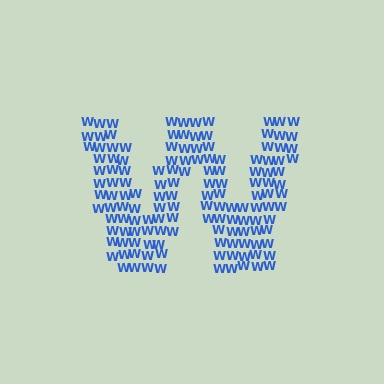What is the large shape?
The large shape is the letter W.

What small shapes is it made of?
It is made of small letter W's.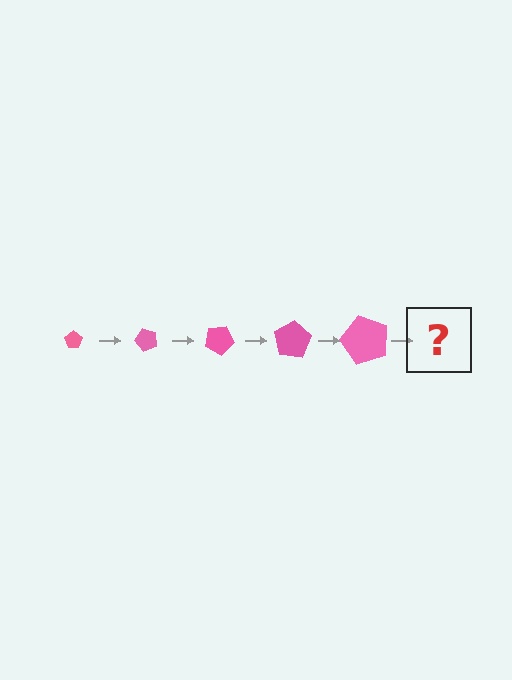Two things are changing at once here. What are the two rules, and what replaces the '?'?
The two rules are that the pentagon grows larger each step and it rotates 50 degrees each step. The '?' should be a pentagon, larger than the previous one and rotated 250 degrees from the start.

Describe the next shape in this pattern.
It should be a pentagon, larger than the previous one and rotated 250 degrees from the start.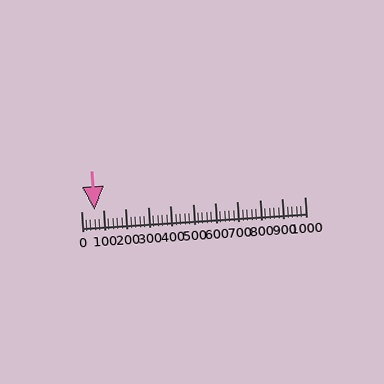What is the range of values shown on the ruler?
The ruler shows values from 0 to 1000.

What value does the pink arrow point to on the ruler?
The pink arrow points to approximately 60.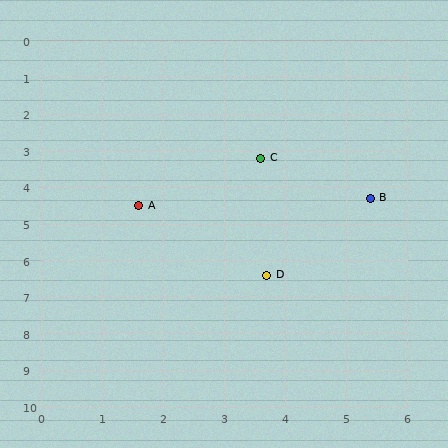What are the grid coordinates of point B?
Point B is at approximately (5.4, 4.3).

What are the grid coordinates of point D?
Point D is at approximately (3.7, 6.4).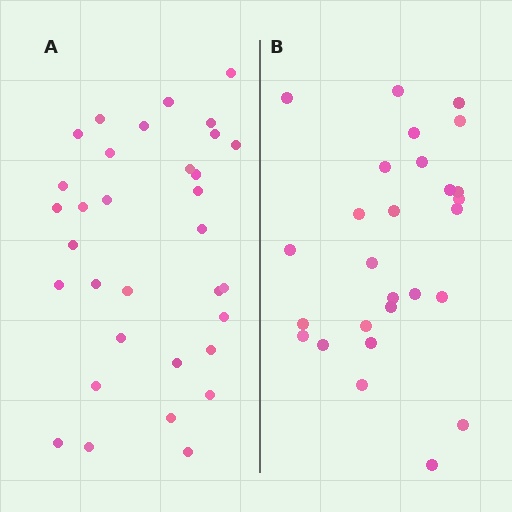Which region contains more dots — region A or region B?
Region A (the left region) has more dots.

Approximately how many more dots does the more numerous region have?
Region A has about 6 more dots than region B.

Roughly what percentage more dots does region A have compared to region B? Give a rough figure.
About 20% more.